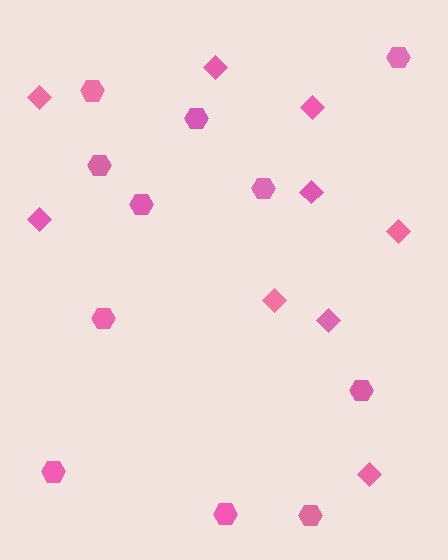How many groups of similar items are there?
There are 2 groups: one group of diamonds (9) and one group of hexagons (11).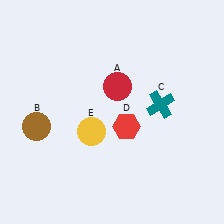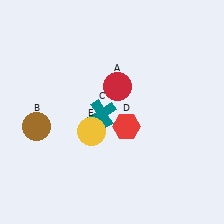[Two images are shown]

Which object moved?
The teal cross (C) moved left.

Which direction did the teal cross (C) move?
The teal cross (C) moved left.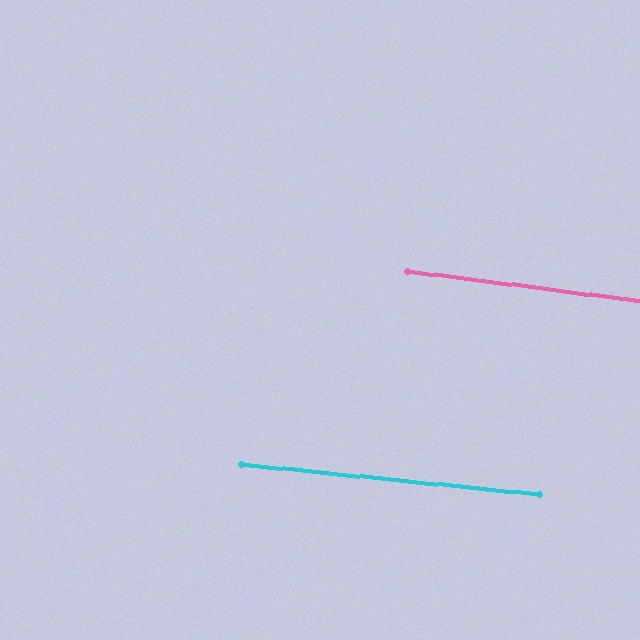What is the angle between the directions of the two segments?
Approximately 2 degrees.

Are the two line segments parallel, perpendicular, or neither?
Parallel — their directions differ by only 1.5°.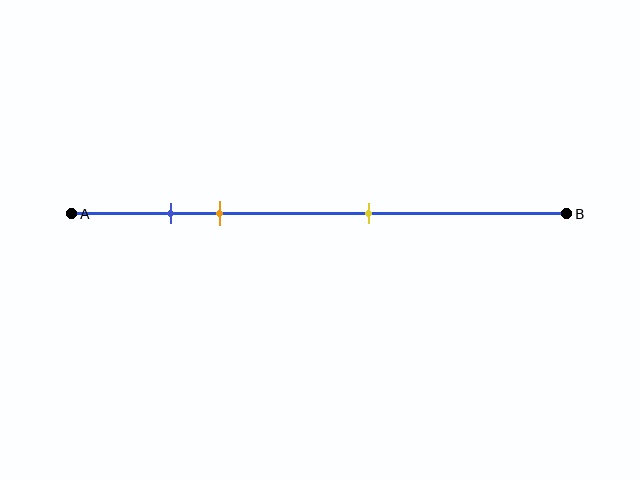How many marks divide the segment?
There are 3 marks dividing the segment.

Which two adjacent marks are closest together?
The blue and orange marks are the closest adjacent pair.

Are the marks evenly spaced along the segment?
No, the marks are not evenly spaced.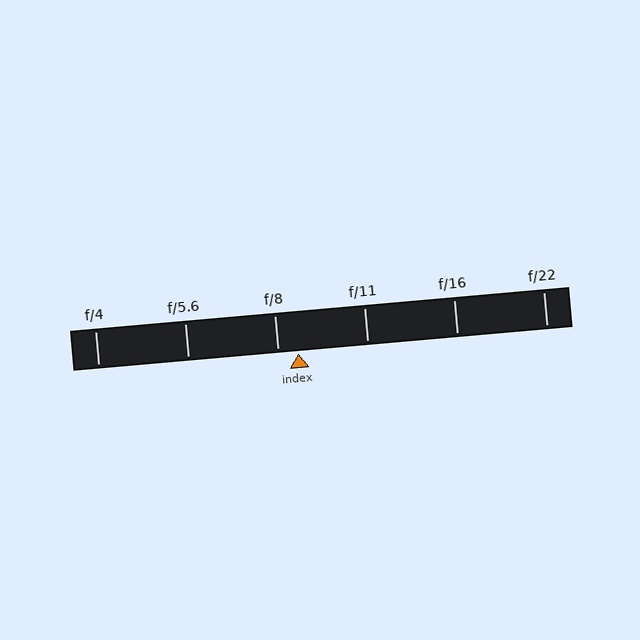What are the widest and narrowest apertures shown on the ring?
The widest aperture shown is f/4 and the narrowest is f/22.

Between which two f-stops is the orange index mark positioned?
The index mark is between f/8 and f/11.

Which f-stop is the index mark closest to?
The index mark is closest to f/8.